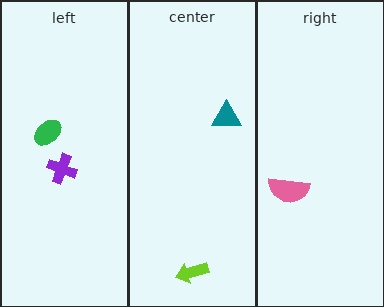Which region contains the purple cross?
The left region.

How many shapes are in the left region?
2.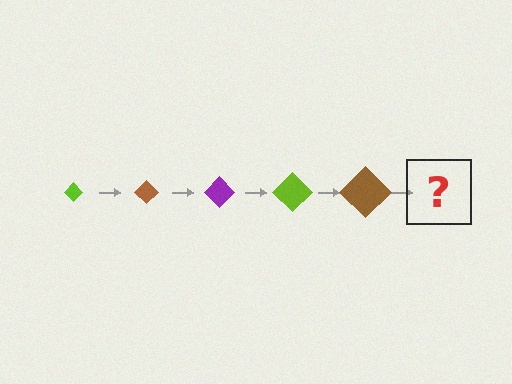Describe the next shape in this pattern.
It should be a purple diamond, larger than the previous one.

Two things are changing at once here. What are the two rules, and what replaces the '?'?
The two rules are that the diamond grows larger each step and the color cycles through lime, brown, and purple. The '?' should be a purple diamond, larger than the previous one.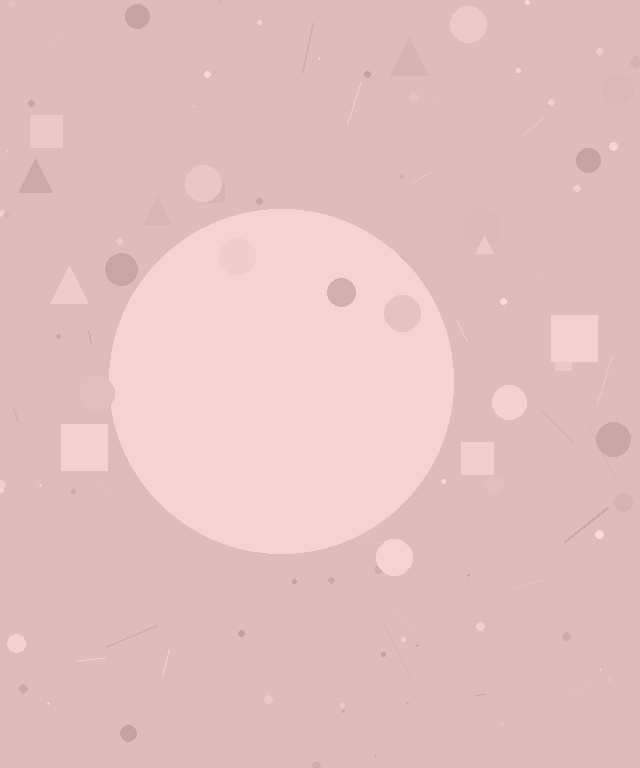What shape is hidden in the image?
A circle is hidden in the image.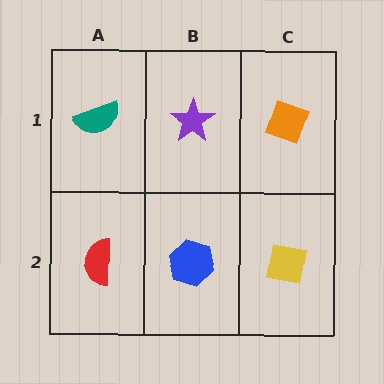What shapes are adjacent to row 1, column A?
A red semicircle (row 2, column A), a purple star (row 1, column B).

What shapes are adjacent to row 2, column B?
A purple star (row 1, column B), a red semicircle (row 2, column A), a yellow square (row 2, column C).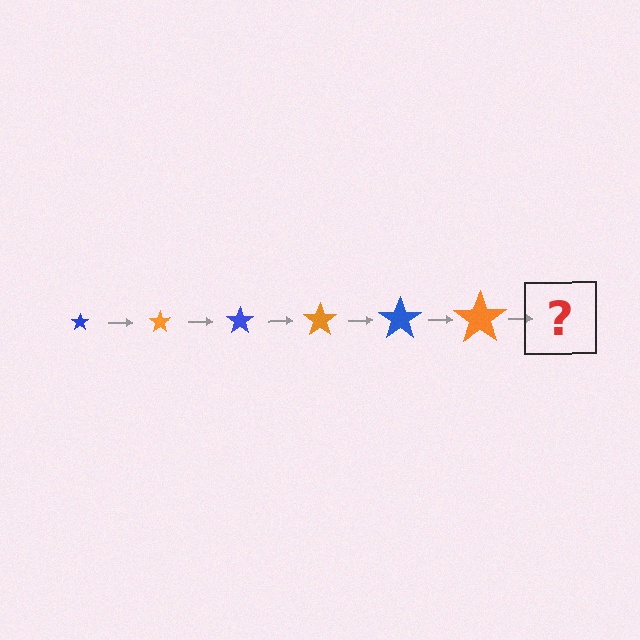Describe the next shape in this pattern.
It should be a blue star, larger than the previous one.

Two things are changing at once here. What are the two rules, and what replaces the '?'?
The two rules are that the star grows larger each step and the color cycles through blue and orange. The '?' should be a blue star, larger than the previous one.